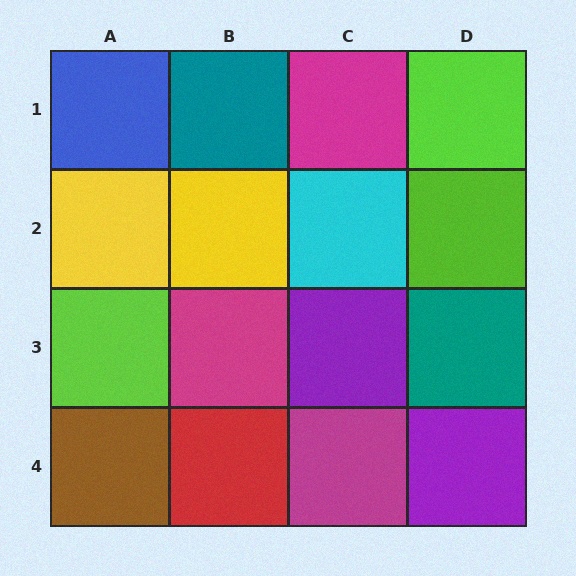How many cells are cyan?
1 cell is cyan.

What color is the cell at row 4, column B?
Red.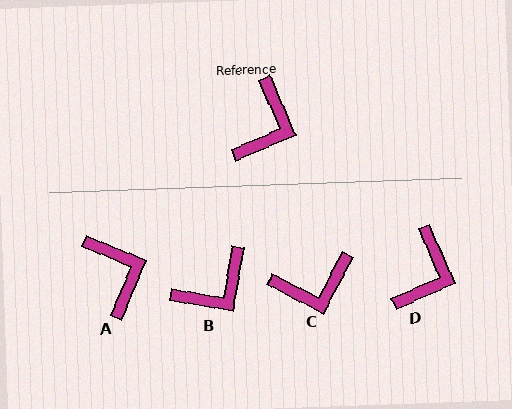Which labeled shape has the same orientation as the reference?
D.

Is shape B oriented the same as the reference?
No, it is off by about 33 degrees.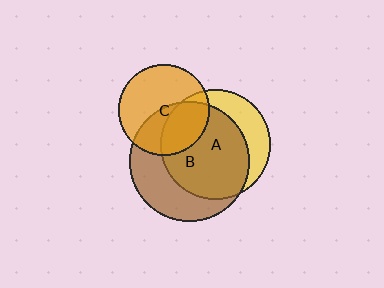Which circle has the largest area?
Circle B (brown).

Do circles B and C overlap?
Yes.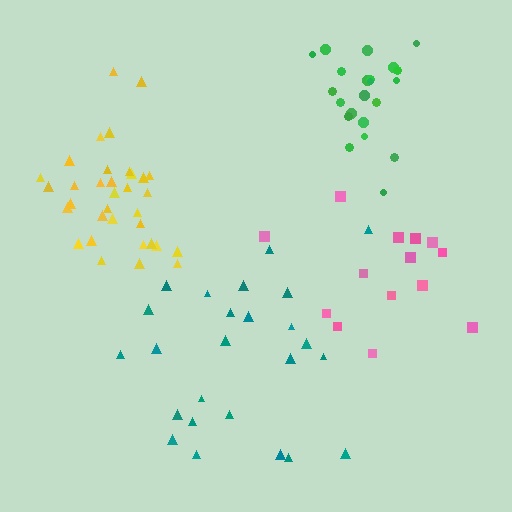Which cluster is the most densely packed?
Yellow.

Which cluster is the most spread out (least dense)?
Pink.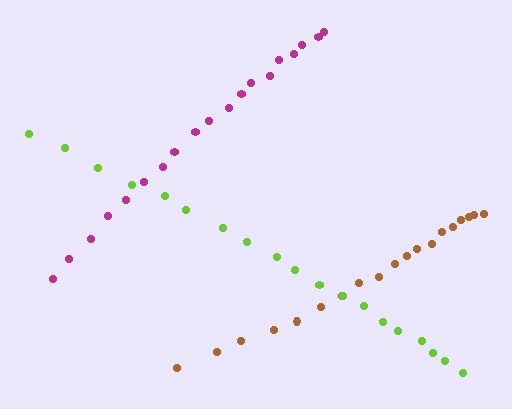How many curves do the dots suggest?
There are 3 distinct paths.